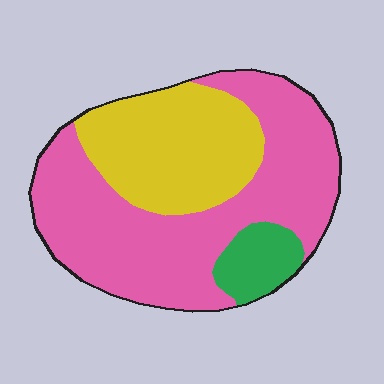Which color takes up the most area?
Pink, at roughly 60%.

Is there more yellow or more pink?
Pink.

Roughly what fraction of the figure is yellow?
Yellow takes up about one third (1/3) of the figure.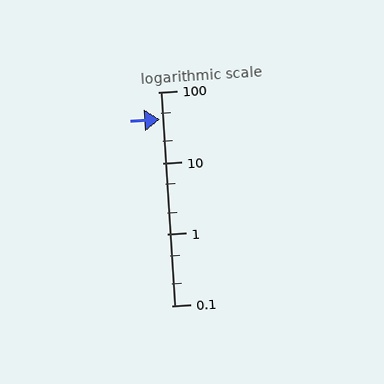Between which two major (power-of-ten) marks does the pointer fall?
The pointer is between 10 and 100.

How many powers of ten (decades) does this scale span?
The scale spans 3 decades, from 0.1 to 100.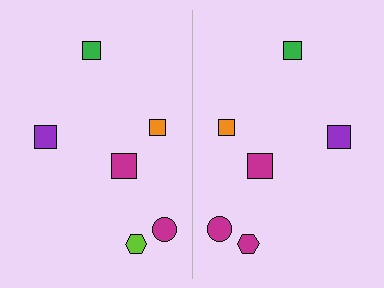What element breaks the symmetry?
The magenta hexagon on the right side breaks the symmetry — its mirror counterpart is lime.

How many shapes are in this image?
There are 12 shapes in this image.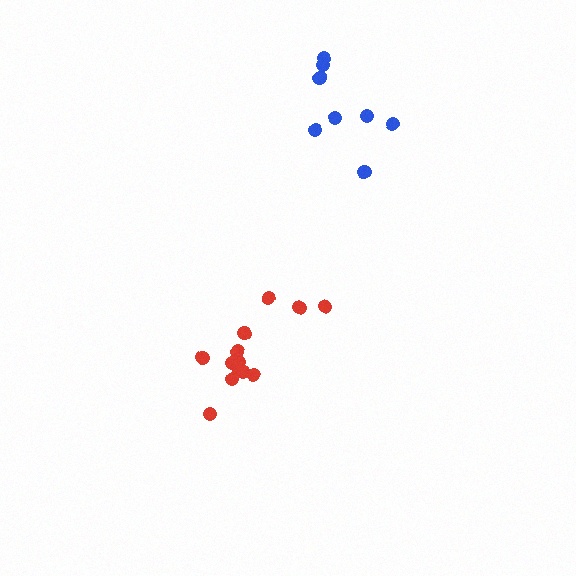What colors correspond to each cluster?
The clusters are colored: red, blue.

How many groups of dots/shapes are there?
There are 2 groups.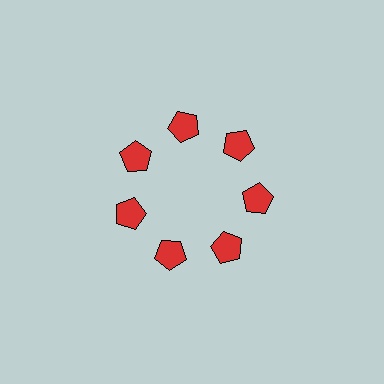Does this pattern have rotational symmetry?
Yes, this pattern has 7-fold rotational symmetry. It looks the same after rotating 51 degrees around the center.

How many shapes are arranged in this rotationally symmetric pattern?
There are 7 shapes, arranged in 7 groups of 1.